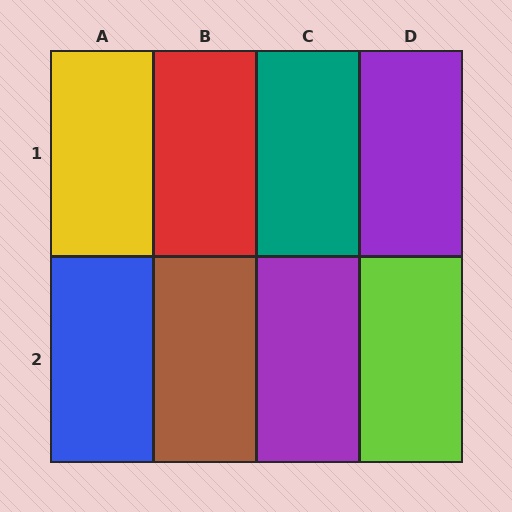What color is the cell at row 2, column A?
Blue.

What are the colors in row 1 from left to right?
Yellow, red, teal, purple.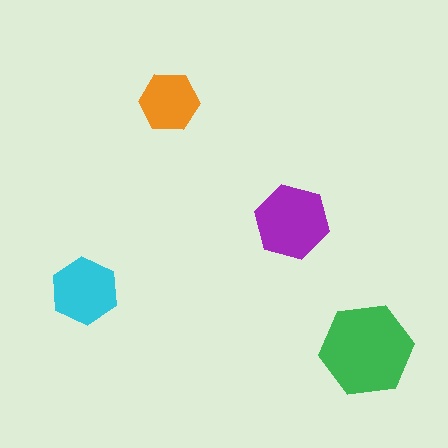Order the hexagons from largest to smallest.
the green one, the purple one, the cyan one, the orange one.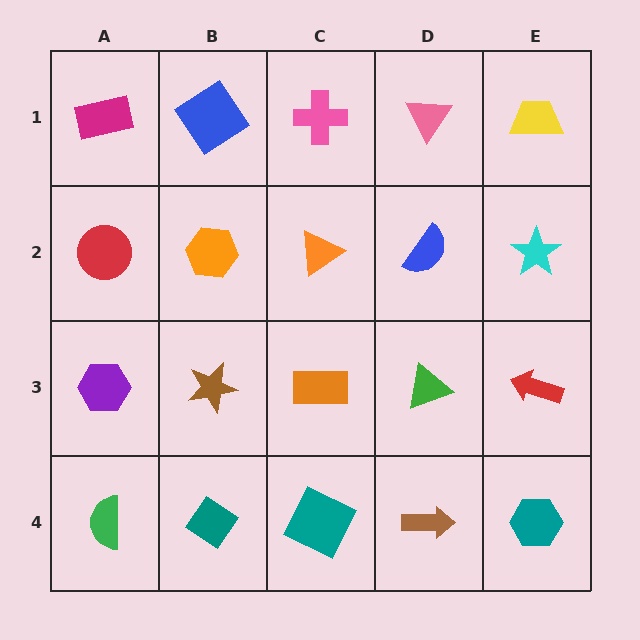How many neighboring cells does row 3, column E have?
3.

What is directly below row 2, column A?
A purple hexagon.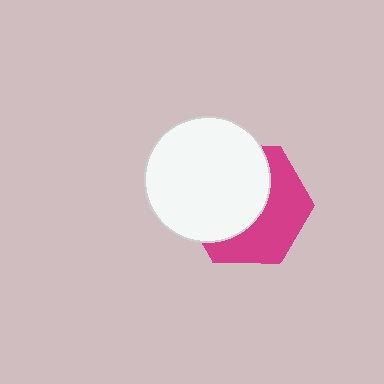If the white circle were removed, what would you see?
You would see the complete magenta hexagon.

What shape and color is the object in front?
The object in front is a white circle.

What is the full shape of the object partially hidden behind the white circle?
The partially hidden object is a magenta hexagon.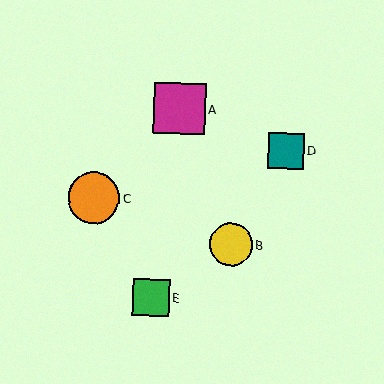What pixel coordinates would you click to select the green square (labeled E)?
Click at (151, 298) to select the green square E.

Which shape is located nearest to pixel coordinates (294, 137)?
The teal square (labeled D) at (286, 151) is nearest to that location.